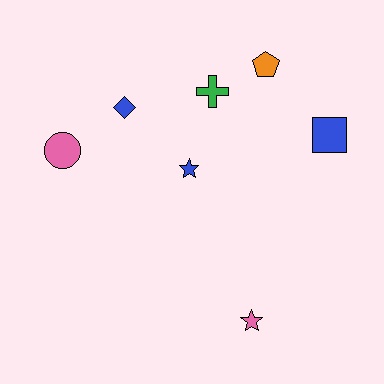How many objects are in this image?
There are 7 objects.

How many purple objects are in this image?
There are no purple objects.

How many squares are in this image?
There is 1 square.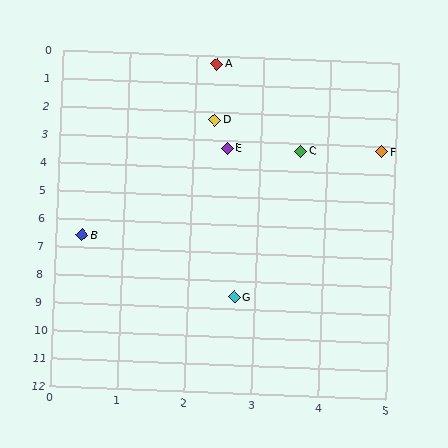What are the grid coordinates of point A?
Point A is at approximately (2.3, 0.3).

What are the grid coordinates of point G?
Point G is at approximately (2.7, 8.6).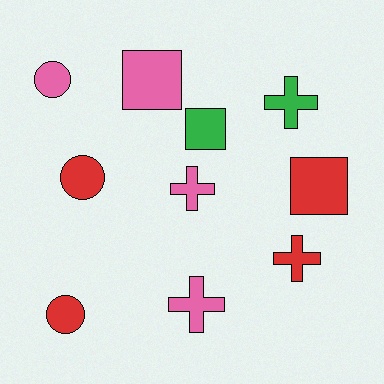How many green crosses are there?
There is 1 green cross.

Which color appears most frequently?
Red, with 4 objects.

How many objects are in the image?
There are 10 objects.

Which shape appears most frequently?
Cross, with 4 objects.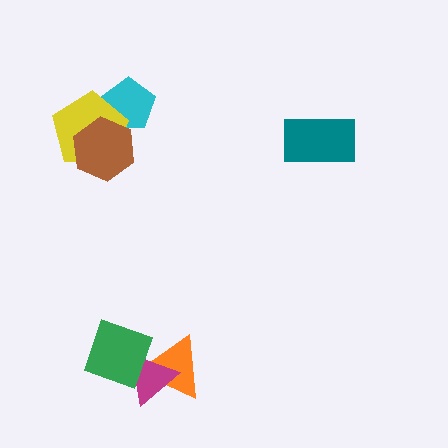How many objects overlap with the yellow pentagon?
2 objects overlap with the yellow pentagon.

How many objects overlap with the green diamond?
2 objects overlap with the green diamond.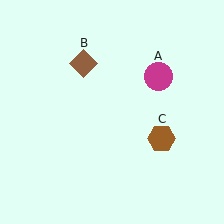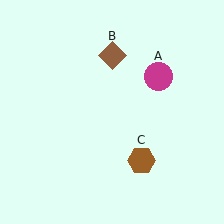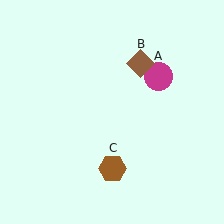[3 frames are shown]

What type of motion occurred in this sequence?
The brown diamond (object B), brown hexagon (object C) rotated clockwise around the center of the scene.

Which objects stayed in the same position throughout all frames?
Magenta circle (object A) remained stationary.